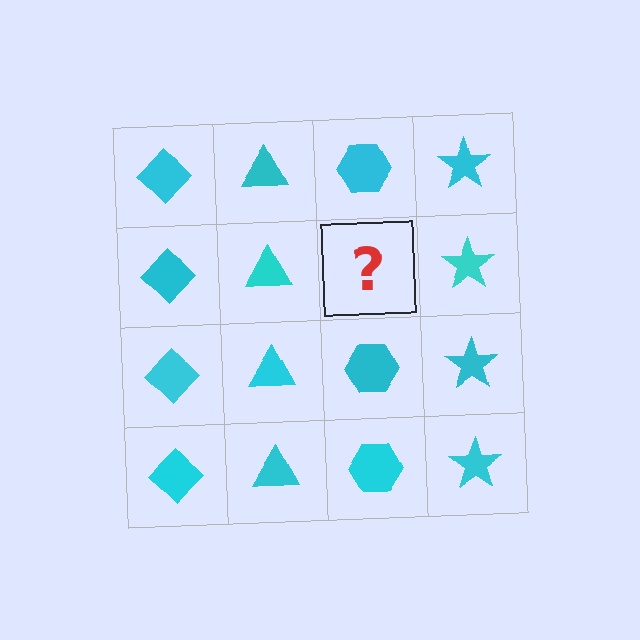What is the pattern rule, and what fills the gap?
The rule is that each column has a consistent shape. The gap should be filled with a cyan hexagon.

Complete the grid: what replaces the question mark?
The question mark should be replaced with a cyan hexagon.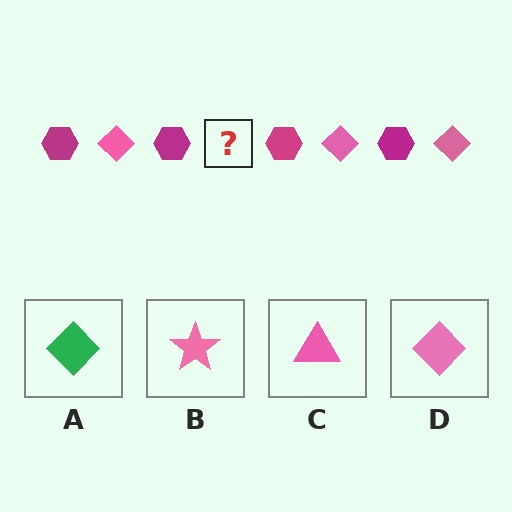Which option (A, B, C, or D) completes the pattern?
D.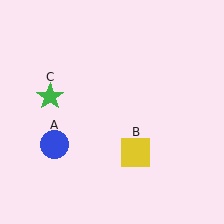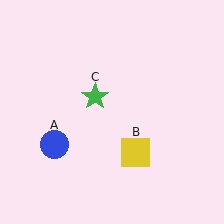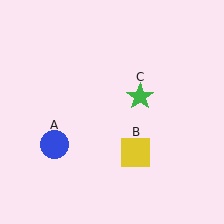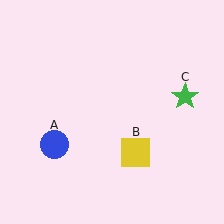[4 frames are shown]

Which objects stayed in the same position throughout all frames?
Blue circle (object A) and yellow square (object B) remained stationary.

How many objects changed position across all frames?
1 object changed position: green star (object C).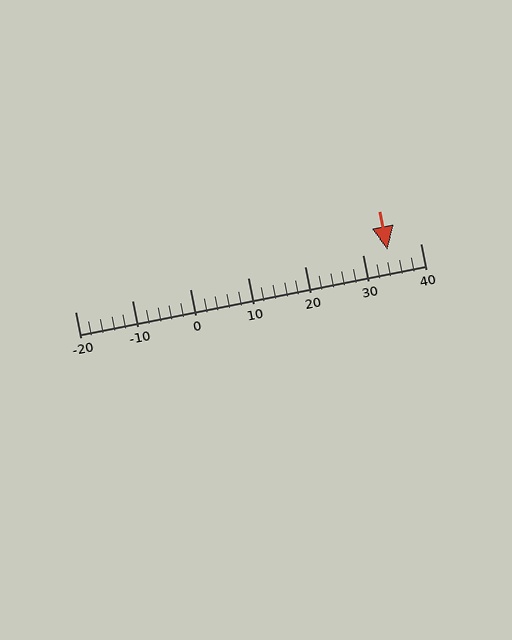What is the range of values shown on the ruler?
The ruler shows values from -20 to 40.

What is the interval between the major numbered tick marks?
The major tick marks are spaced 10 units apart.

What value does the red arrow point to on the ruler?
The red arrow points to approximately 34.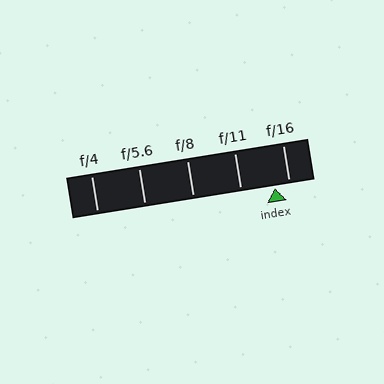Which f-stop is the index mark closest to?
The index mark is closest to f/16.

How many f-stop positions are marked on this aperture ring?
There are 5 f-stop positions marked.